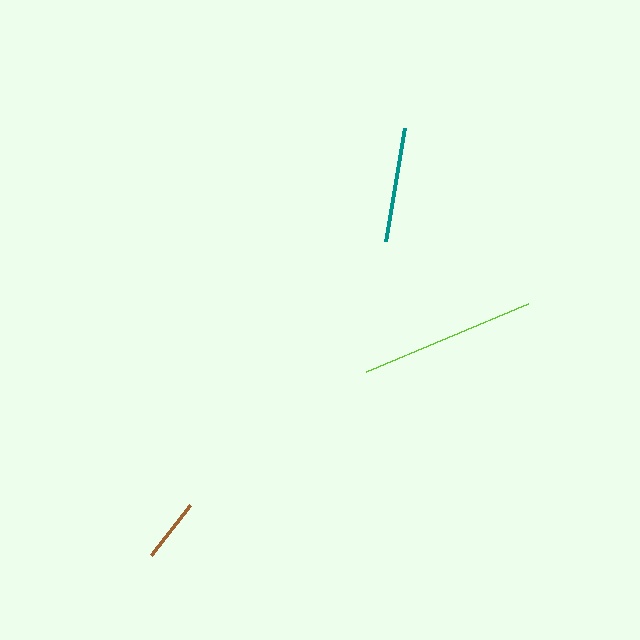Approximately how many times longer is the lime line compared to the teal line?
The lime line is approximately 1.5 times the length of the teal line.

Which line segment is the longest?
The lime line is the longest at approximately 176 pixels.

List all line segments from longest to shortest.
From longest to shortest: lime, teal, brown.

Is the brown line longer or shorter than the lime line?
The lime line is longer than the brown line.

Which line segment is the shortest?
The brown line is the shortest at approximately 64 pixels.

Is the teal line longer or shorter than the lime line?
The lime line is longer than the teal line.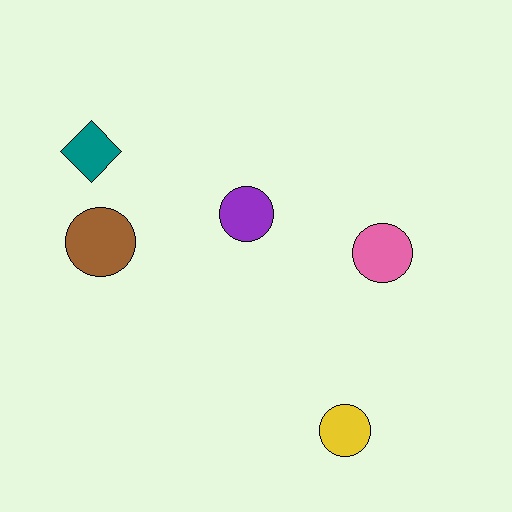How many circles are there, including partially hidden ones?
There are 4 circles.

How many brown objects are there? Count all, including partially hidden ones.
There is 1 brown object.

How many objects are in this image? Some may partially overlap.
There are 5 objects.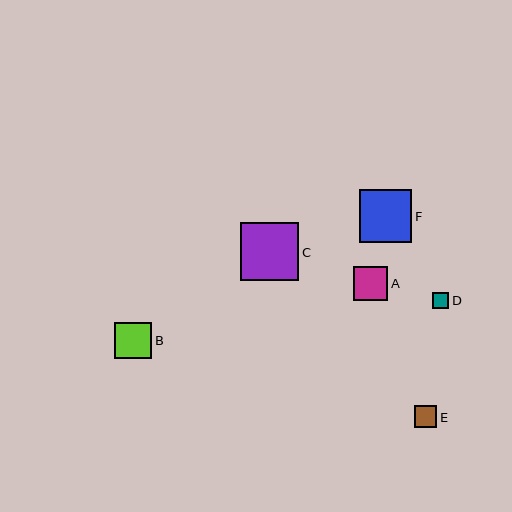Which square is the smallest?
Square D is the smallest with a size of approximately 16 pixels.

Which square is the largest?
Square C is the largest with a size of approximately 58 pixels.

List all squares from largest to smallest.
From largest to smallest: C, F, B, A, E, D.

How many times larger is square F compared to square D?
Square F is approximately 3.2 times the size of square D.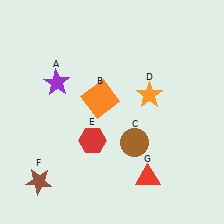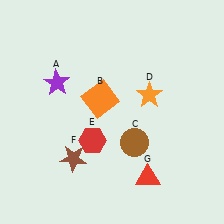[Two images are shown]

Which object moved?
The brown star (F) moved right.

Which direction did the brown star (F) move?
The brown star (F) moved right.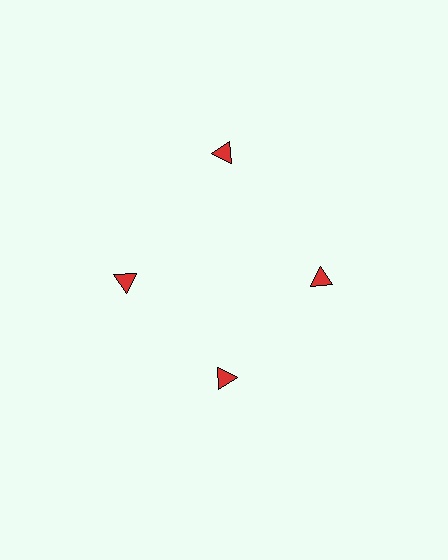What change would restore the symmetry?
The symmetry would be restored by moving it inward, back onto the ring so that all 4 triangles sit at equal angles and equal distance from the center.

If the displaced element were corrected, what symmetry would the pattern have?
It would have 4-fold rotational symmetry — the pattern would map onto itself every 90 degrees.